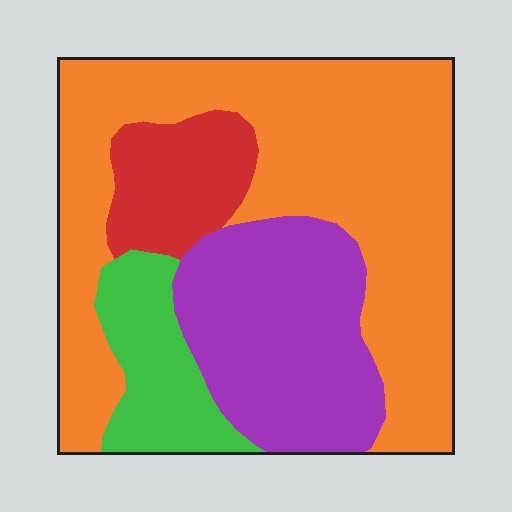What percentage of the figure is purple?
Purple takes up about one quarter (1/4) of the figure.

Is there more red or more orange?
Orange.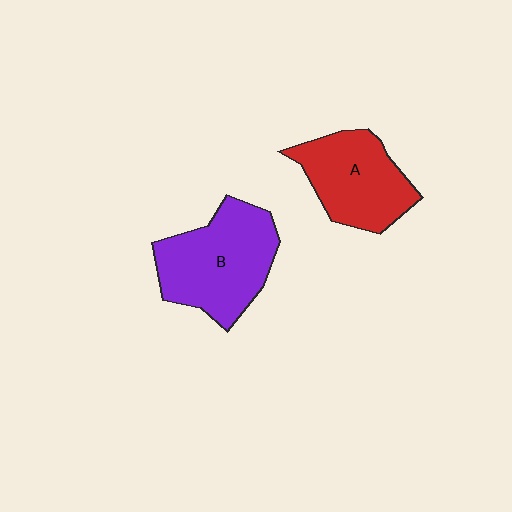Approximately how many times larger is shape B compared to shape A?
Approximately 1.2 times.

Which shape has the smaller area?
Shape A (red).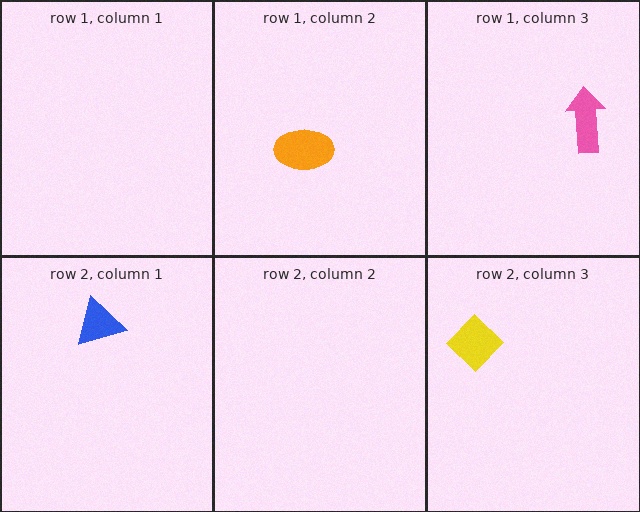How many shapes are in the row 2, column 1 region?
1.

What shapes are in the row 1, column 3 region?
The pink arrow.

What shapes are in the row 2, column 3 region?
The yellow diamond.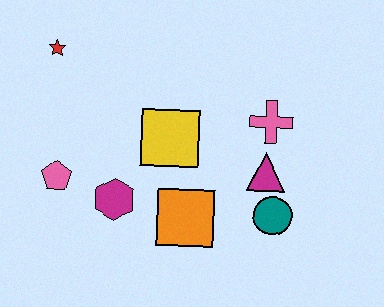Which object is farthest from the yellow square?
The red star is farthest from the yellow square.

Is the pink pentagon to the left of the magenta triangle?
Yes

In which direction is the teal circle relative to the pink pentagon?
The teal circle is to the right of the pink pentagon.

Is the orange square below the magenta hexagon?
Yes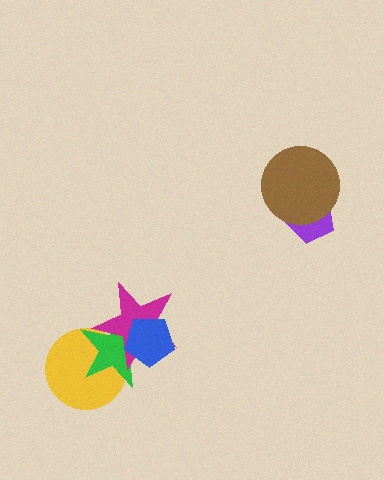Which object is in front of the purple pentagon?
The brown circle is in front of the purple pentagon.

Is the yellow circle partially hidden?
Yes, it is partially covered by another shape.